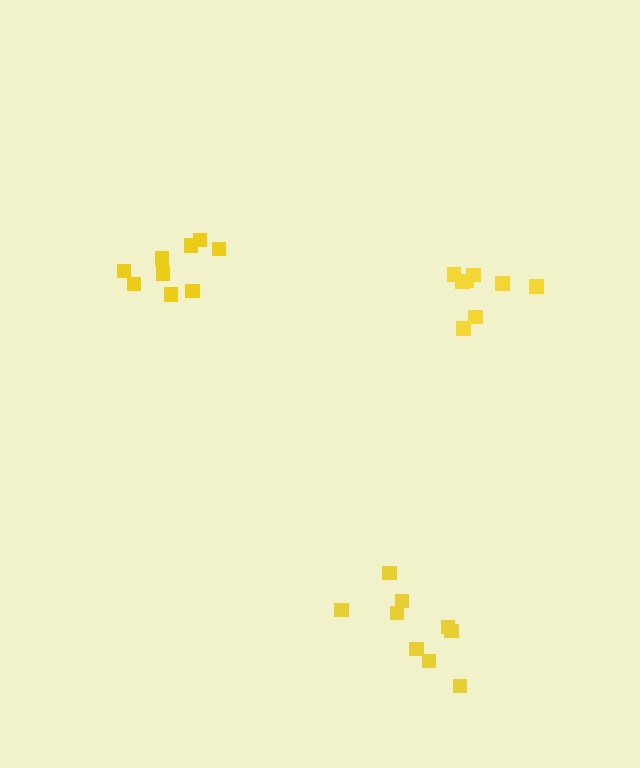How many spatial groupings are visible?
There are 3 spatial groupings.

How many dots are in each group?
Group 1: 9 dots, Group 2: 8 dots, Group 3: 9 dots (26 total).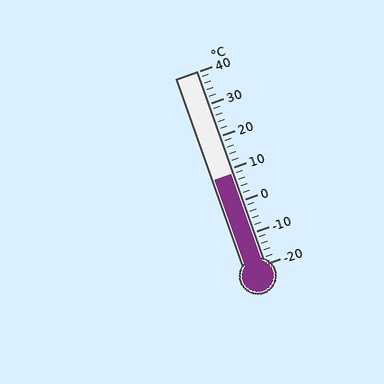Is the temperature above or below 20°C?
The temperature is below 20°C.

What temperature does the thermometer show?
The thermometer shows approximately 8°C.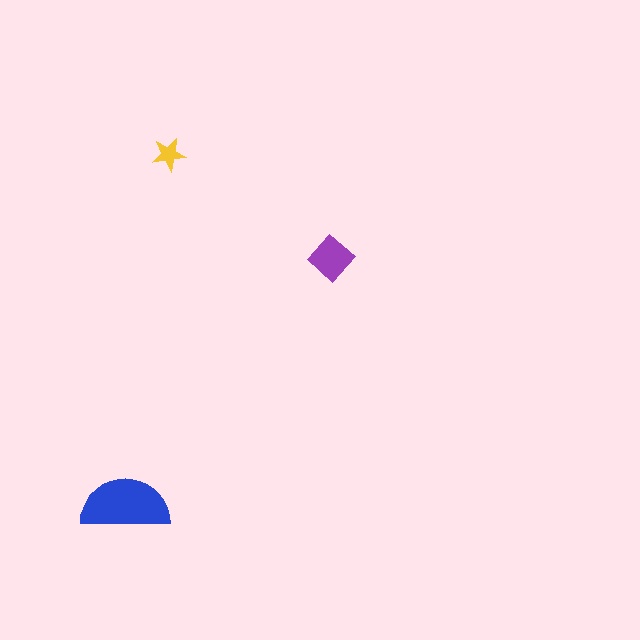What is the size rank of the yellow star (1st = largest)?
3rd.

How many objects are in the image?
There are 3 objects in the image.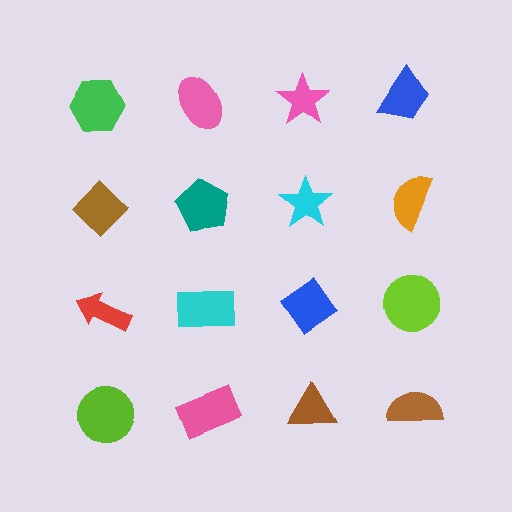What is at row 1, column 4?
A blue trapezoid.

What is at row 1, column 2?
A pink ellipse.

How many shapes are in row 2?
4 shapes.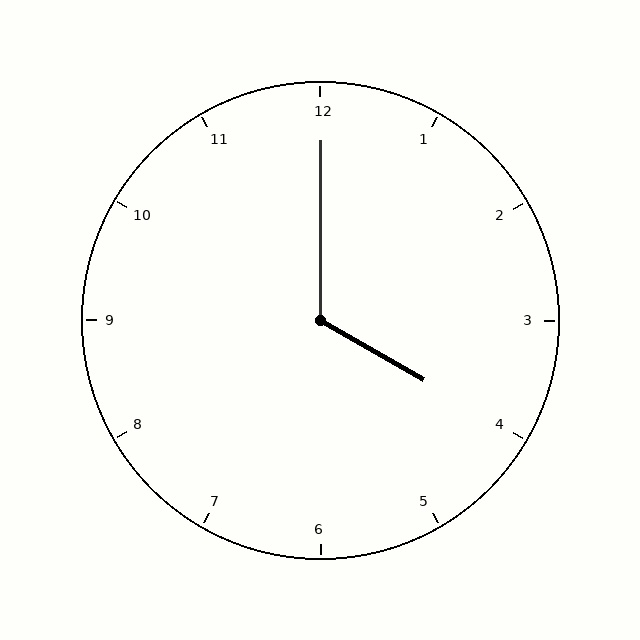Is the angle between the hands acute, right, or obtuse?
It is obtuse.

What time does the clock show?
4:00.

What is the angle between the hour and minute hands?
Approximately 120 degrees.